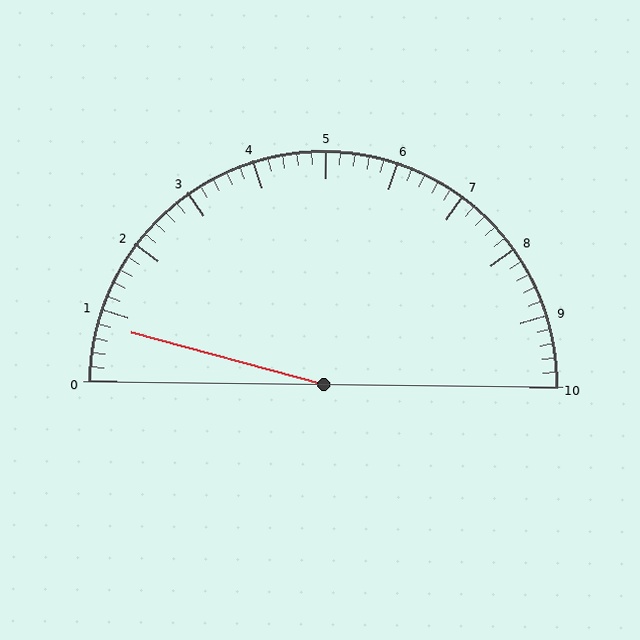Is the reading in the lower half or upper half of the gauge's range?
The reading is in the lower half of the range (0 to 10).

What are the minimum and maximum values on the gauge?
The gauge ranges from 0 to 10.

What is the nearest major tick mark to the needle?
The nearest major tick mark is 1.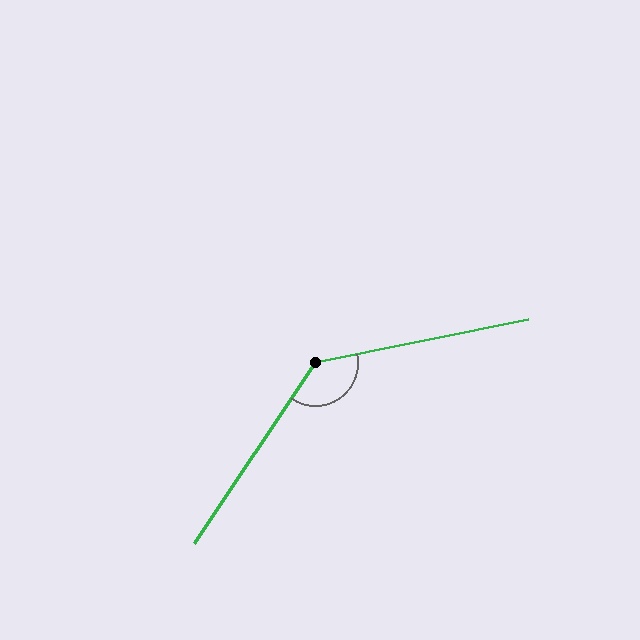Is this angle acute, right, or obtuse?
It is obtuse.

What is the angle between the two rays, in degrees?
Approximately 135 degrees.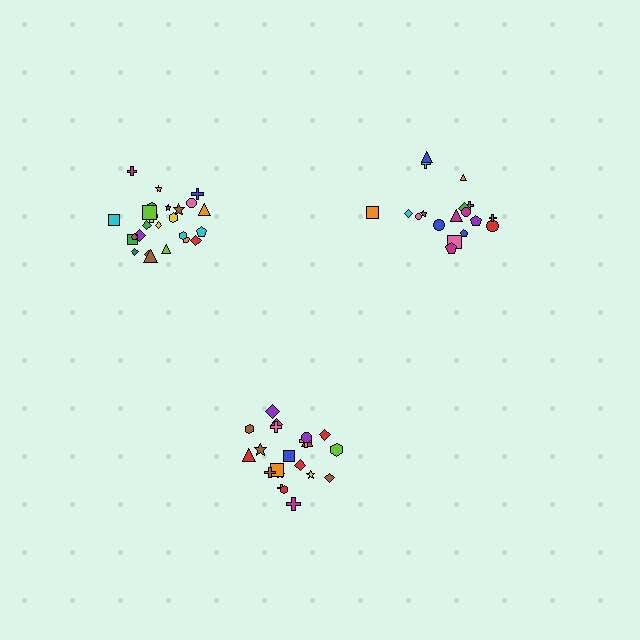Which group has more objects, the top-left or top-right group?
The top-left group.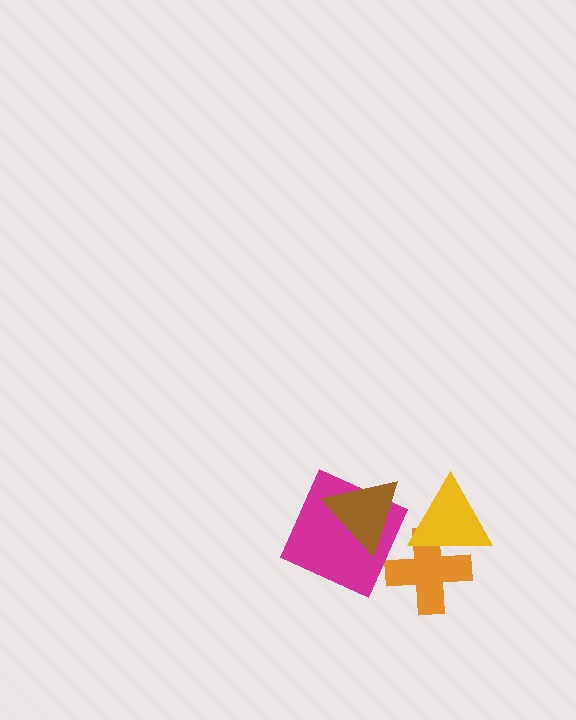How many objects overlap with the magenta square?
1 object overlaps with the magenta square.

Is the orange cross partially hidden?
Yes, it is partially covered by another shape.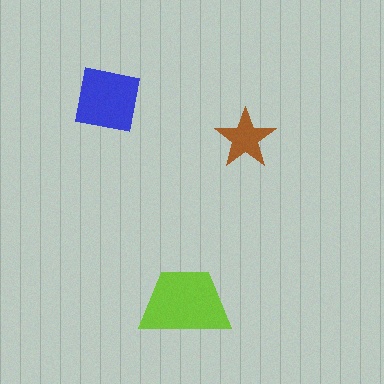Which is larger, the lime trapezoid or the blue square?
The lime trapezoid.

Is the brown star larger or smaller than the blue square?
Smaller.